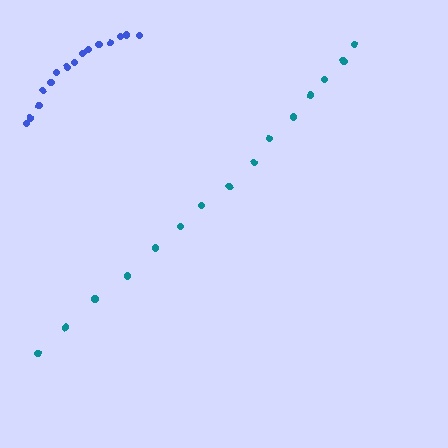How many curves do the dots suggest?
There are 2 distinct paths.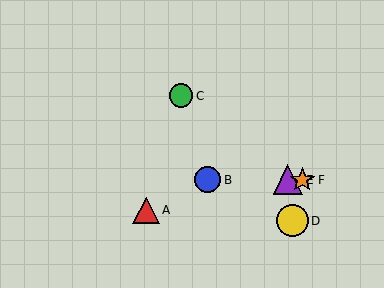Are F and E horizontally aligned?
Yes, both are at y≈180.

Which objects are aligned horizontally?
Objects B, E, F are aligned horizontally.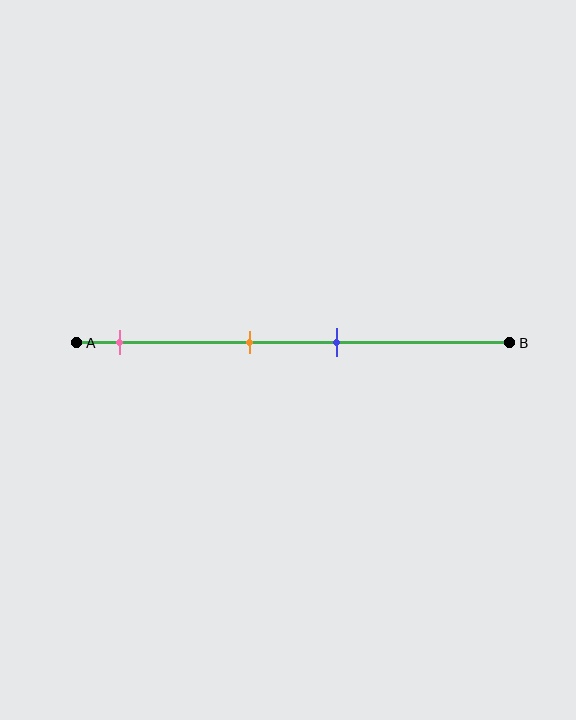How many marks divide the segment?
There are 3 marks dividing the segment.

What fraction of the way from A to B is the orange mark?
The orange mark is approximately 40% (0.4) of the way from A to B.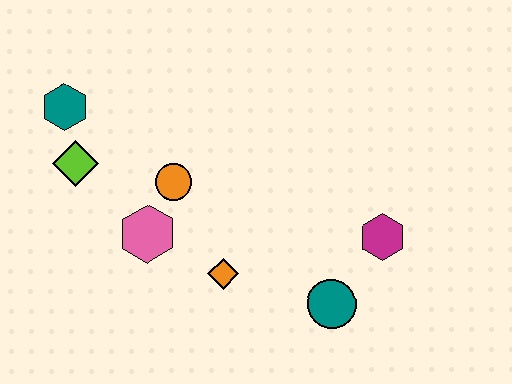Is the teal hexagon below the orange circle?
No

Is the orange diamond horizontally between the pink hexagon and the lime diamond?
No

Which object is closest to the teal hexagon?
The lime diamond is closest to the teal hexagon.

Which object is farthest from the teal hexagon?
The magenta hexagon is farthest from the teal hexagon.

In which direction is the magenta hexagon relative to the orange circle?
The magenta hexagon is to the right of the orange circle.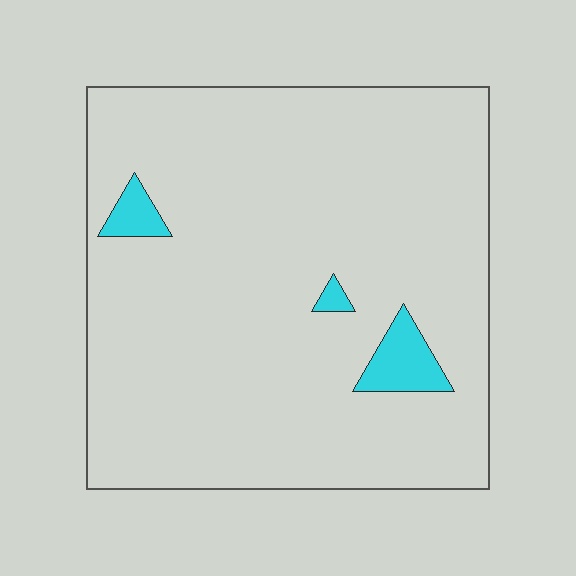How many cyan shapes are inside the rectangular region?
3.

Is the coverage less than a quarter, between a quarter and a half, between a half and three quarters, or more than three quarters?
Less than a quarter.